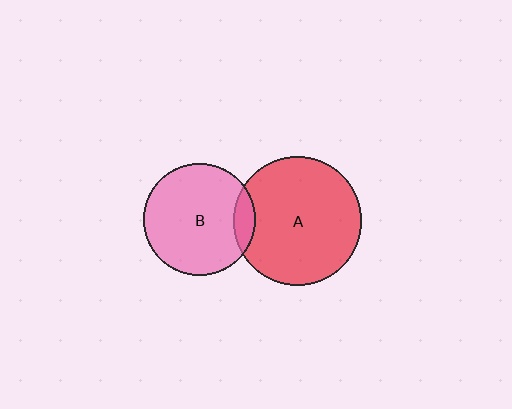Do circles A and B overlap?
Yes.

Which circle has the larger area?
Circle A (red).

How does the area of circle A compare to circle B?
Approximately 1.3 times.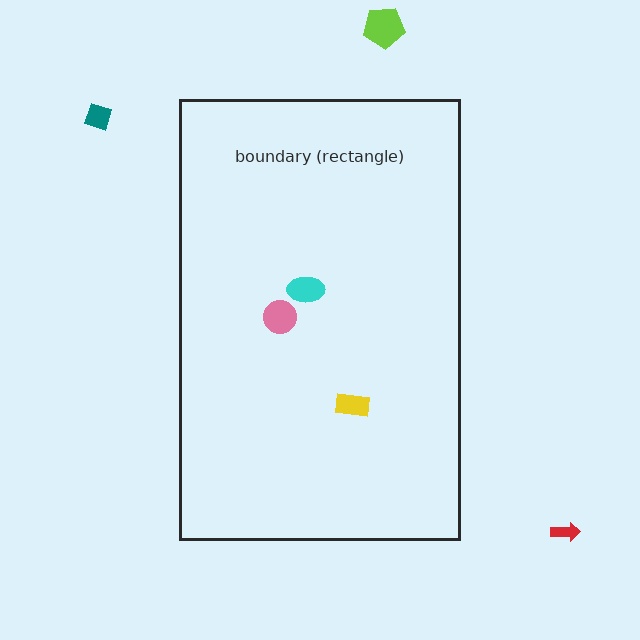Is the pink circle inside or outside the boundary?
Inside.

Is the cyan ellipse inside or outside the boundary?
Inside.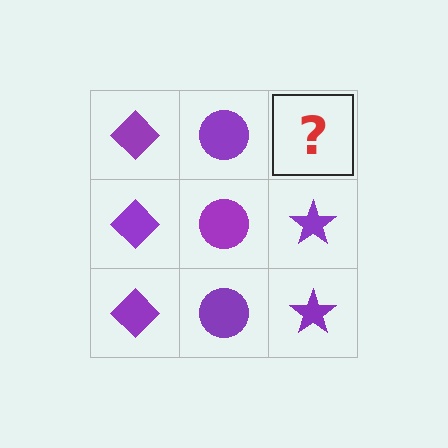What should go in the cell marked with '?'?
The missing cell should contain a purple star.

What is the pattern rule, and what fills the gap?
The rule is that each column has a consistent shape. The gap should be filled with a purple star.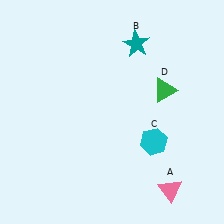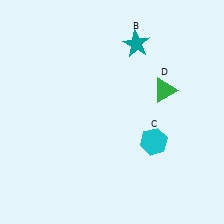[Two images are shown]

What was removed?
The pink triangle (A) was removed in Image 2.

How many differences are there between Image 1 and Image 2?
There is 1 difference between the two images.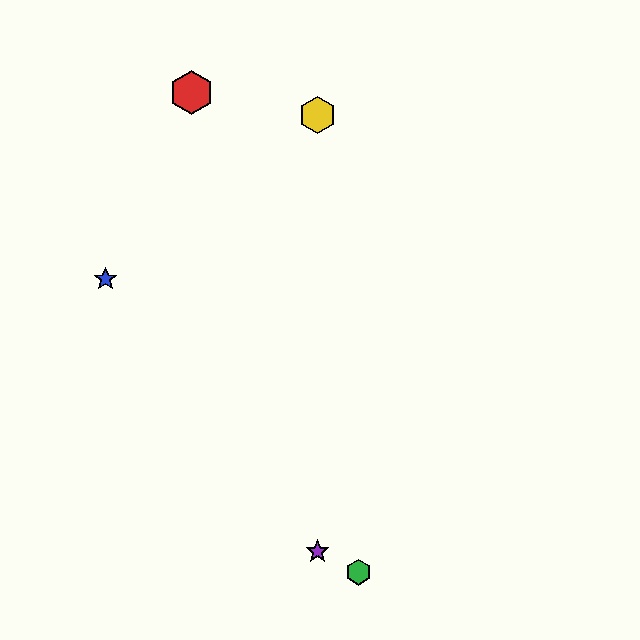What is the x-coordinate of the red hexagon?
The red hexagon is at x≈192.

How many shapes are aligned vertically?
2 shapes (the yellow hexagon, the purple star) are aligned vertically.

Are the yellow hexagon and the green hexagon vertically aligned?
No, the yellow hexagon is at x≈317 and the green hexagon is at x≈359.